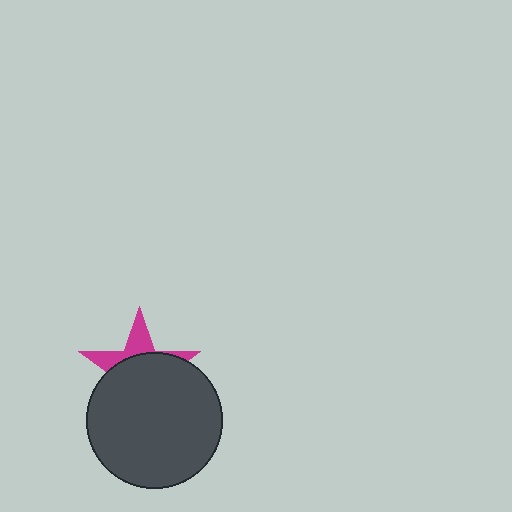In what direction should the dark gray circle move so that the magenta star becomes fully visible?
The dark gray circle should move down. That is the shortest direction to clear the overlap and leave the magenta star fully visible.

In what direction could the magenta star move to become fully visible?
The magenta star could move up. That would shift it out from behind the dark gray circle entirely.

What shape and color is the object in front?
The object in front is a dark gray circle.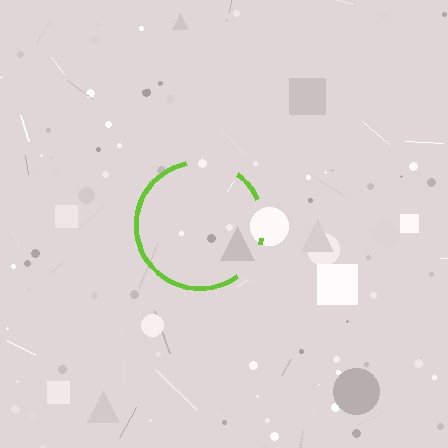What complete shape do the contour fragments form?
The contour fragments form a circle.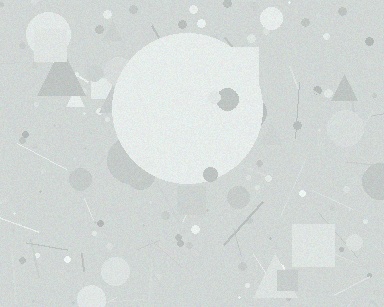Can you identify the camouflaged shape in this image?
The camouflaged shape is a circle.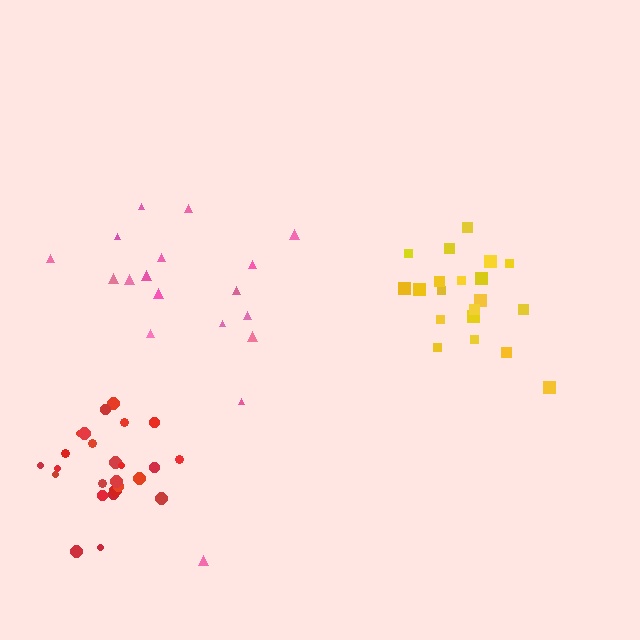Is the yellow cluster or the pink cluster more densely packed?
Yellow.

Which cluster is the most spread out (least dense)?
Pink.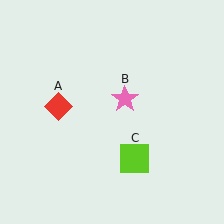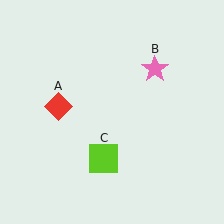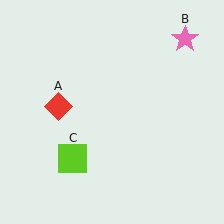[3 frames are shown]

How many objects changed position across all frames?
2 objects changed position: pink star (object B), lime square (object C).